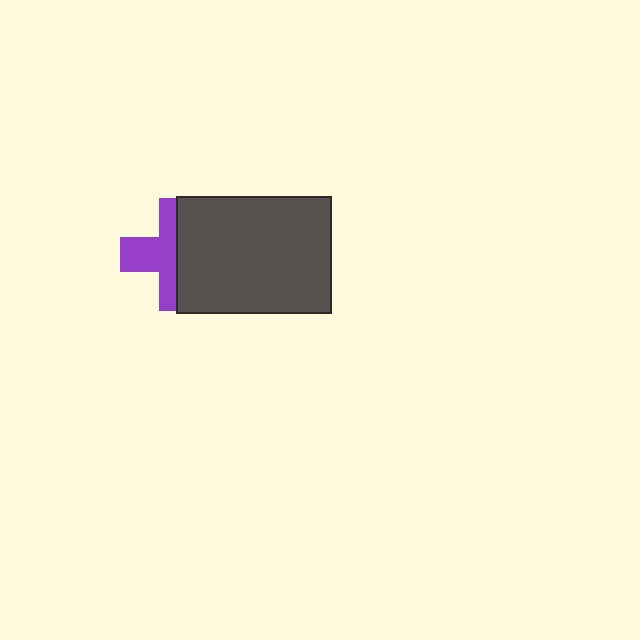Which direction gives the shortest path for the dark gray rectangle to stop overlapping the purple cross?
Moving right gives the shortest separation.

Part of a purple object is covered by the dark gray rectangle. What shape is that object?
It is a cross.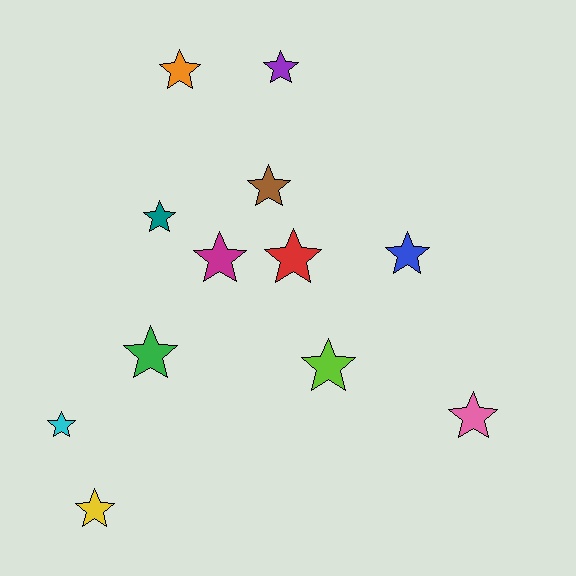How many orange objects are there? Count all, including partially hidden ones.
There is 1 orange object.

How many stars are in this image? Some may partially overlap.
There are 12 stars.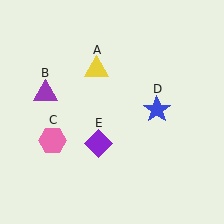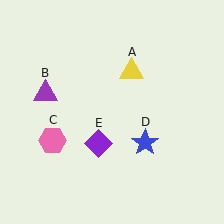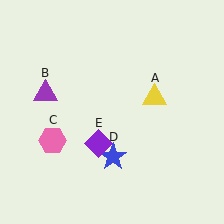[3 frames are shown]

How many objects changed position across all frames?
2 objects changed position: yellow triangle (object A), blue star (object D).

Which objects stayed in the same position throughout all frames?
Purple triangle (object B) and pink hexagon (object C) and purple diamond (object E) remained stationary.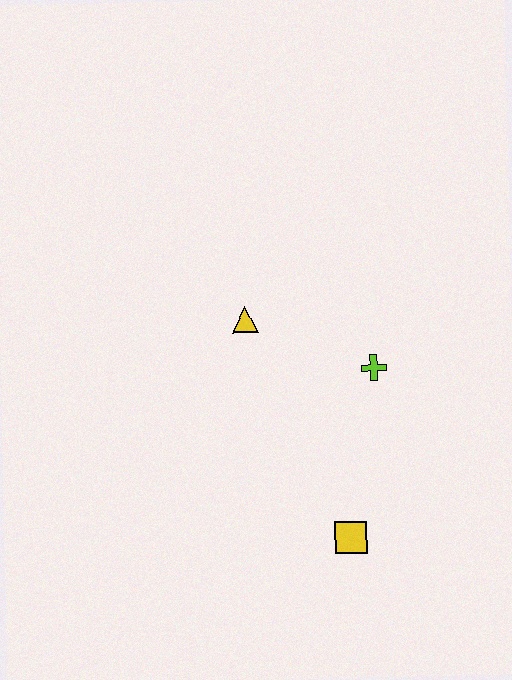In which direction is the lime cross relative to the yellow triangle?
The lime cross is to the right of the yellow triangle.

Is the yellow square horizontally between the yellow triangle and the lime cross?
Yes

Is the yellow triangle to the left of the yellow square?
Yes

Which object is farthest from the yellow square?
The yellow triangle is farthest from the yellow square.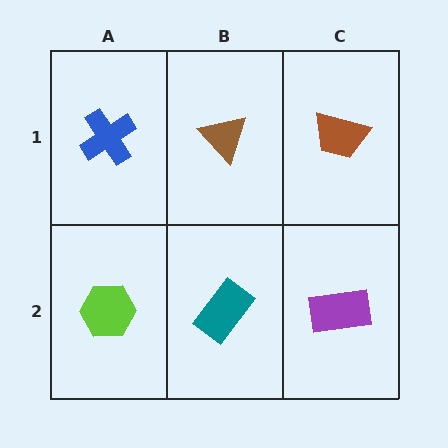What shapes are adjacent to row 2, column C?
A brown trapezoid (row 1, column C), a teal rectangle (row 2, column B).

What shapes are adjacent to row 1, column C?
A purple rectangle (row 2, column C), a brown triangle (row 1, column B).